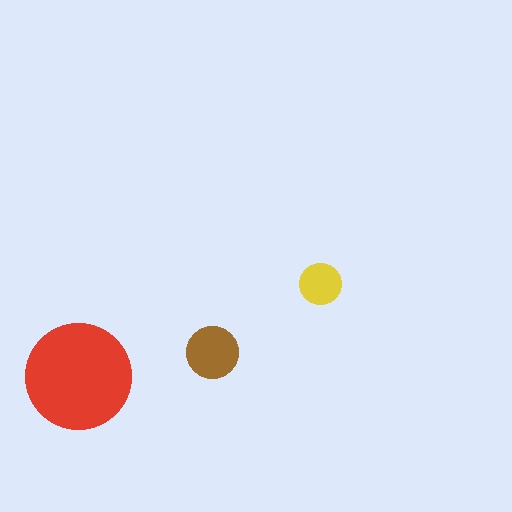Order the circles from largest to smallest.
the red one, the brown one, the yellow one.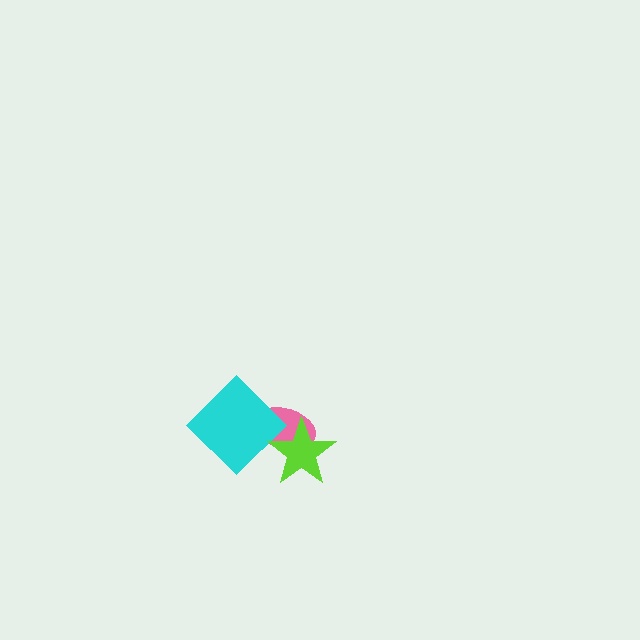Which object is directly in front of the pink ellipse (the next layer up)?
The cyan diamond is directly in front of the pink ellipse.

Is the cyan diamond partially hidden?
Yes, it is partially covered by another shape.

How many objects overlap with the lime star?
2 objects overlap with the lime star.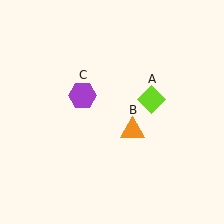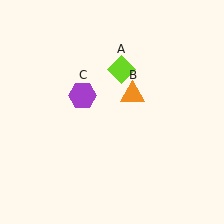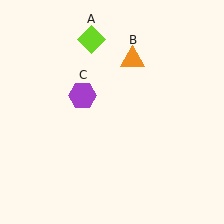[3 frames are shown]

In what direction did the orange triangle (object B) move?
The orange triangle (object B) moved up.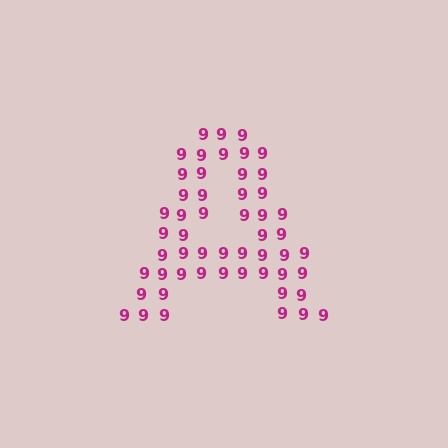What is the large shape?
The large shape is the letter A.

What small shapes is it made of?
It is made of small digit 9's.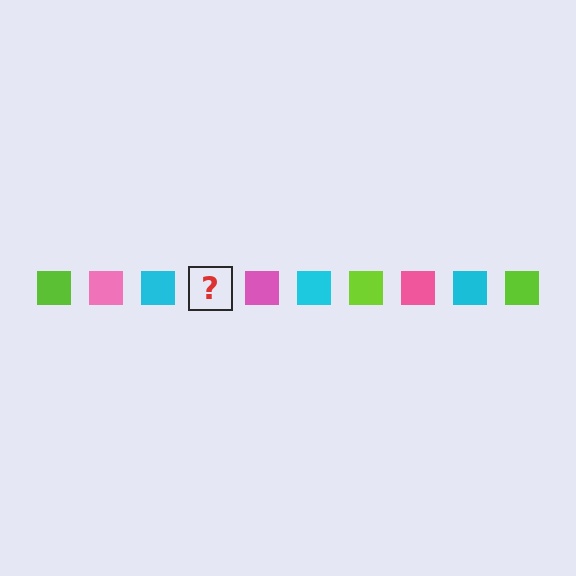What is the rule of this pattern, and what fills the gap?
The rule is that the pattern cycles through lime, pink, cyan squares. The gap should be filled with a lime square.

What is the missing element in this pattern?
The missing element is a lime square.